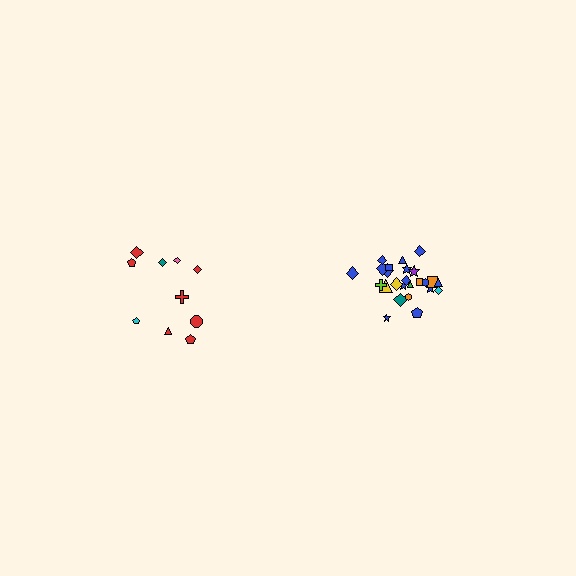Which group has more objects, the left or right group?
The right group.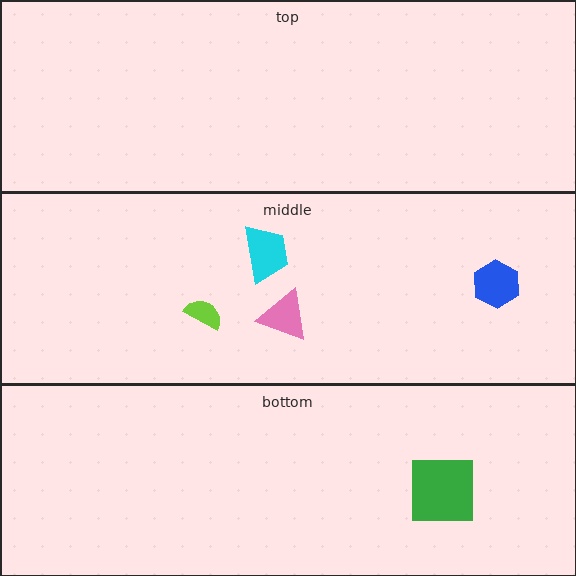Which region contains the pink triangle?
The middle region.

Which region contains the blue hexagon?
The middle region.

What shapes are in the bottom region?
The green square.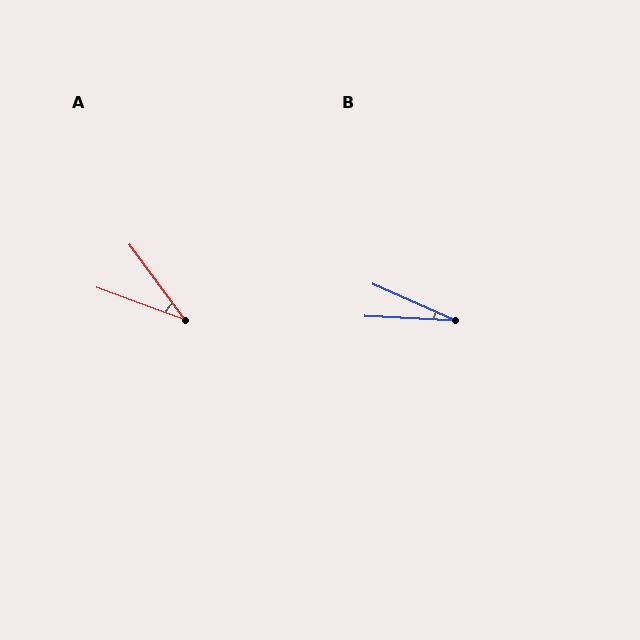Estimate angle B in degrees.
Approximately 21 degrees.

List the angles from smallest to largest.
B (21°), A (34°).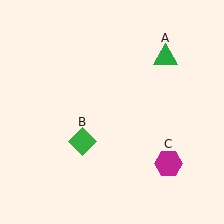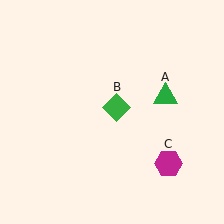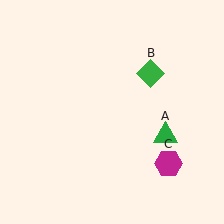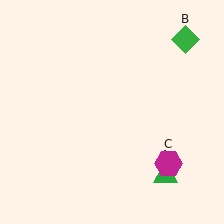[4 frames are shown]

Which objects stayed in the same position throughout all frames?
Magenta hexagon (object C) remained stationary.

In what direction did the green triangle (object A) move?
The green triangle (object A) moved down.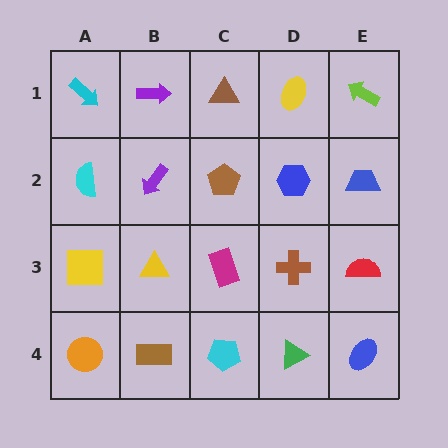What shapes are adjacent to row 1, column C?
A brown pentagon (row 2, column C), a purple arrow (row 1, column B), a yellow ellipse (row 1, column D).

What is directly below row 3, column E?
A blue ellipse.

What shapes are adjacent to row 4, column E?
A red semicircle (row 3, column E), a green triangle (row 4, column D).